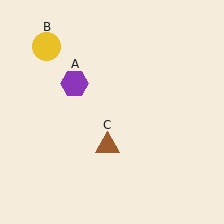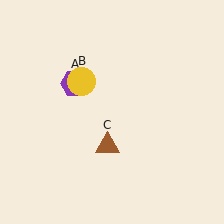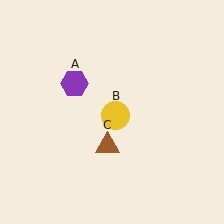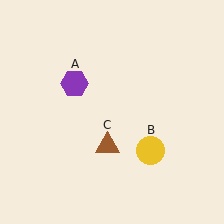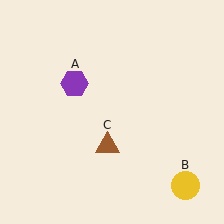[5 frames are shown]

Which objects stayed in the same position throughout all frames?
Purple hexagon (object A) and brown triangle (object C) remained stationary.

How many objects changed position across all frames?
1 object changed position: yellow circle (object B).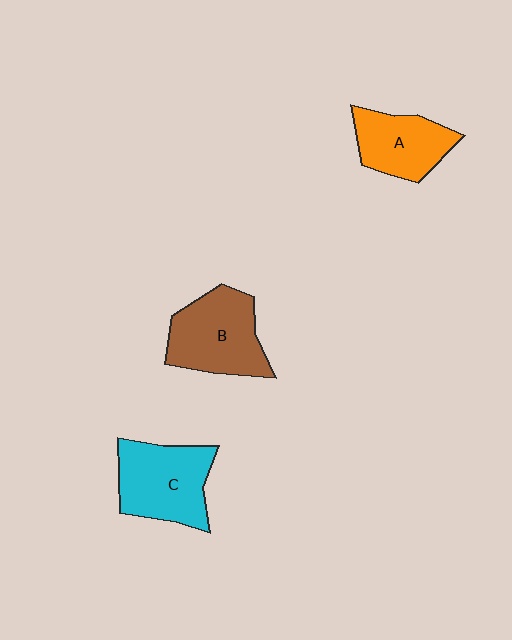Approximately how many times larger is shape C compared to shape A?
Approximately 1.3 times.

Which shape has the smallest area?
Shape A (orange).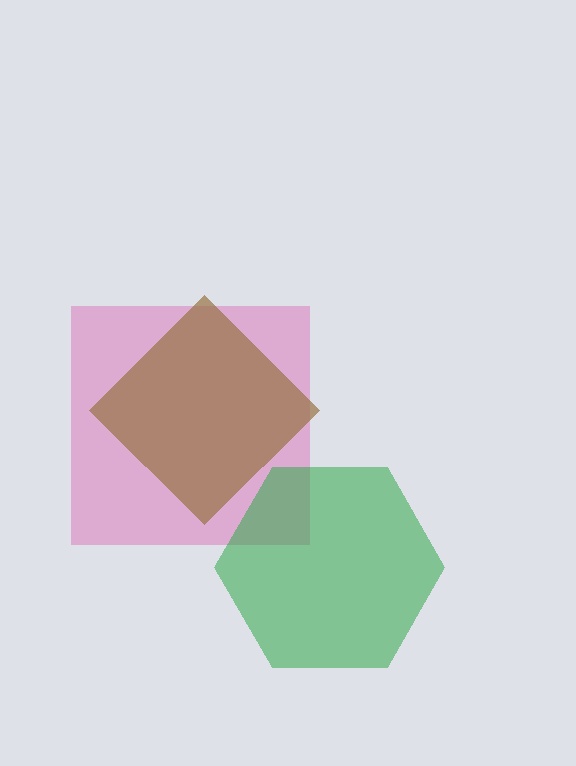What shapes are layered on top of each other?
The layered shapes are: a pink square, a brown diamond, a green hexagon.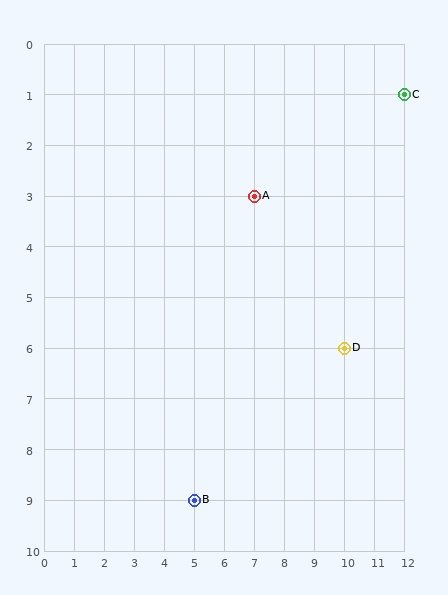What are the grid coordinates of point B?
Point B is at grid coordinates (5, 9).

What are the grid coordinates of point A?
Point A is at grid coordinates (7, 3).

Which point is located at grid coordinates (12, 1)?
Point C is at (12, 1).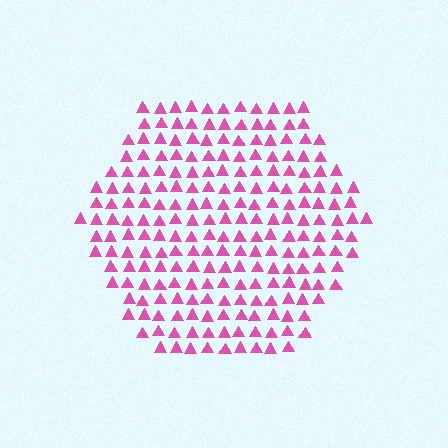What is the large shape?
The large shape is a hexagon.